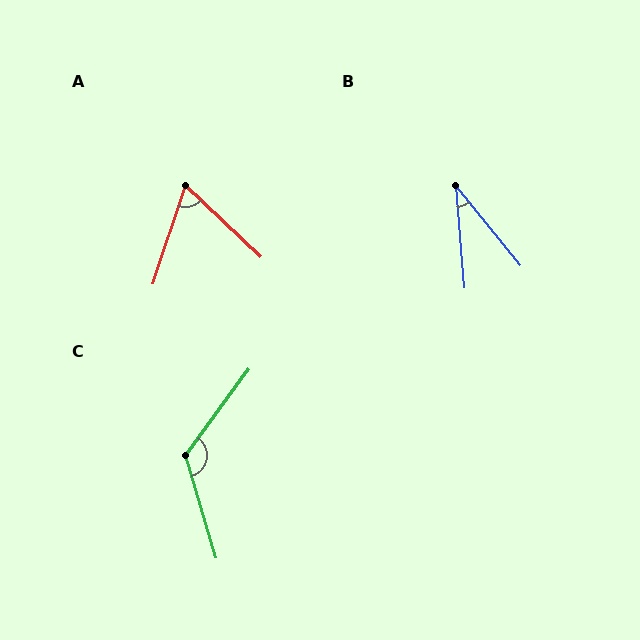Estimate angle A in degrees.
Approximately 65 degrees.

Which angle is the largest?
C, at approximately 127 degrees.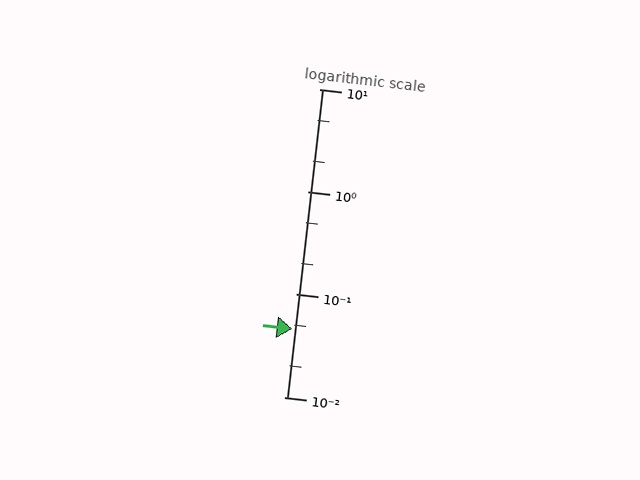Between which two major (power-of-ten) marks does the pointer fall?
The pointer is between 0.01 and 0.1.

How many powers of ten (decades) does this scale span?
The scale spans 3 decades, from 0.01 to 10.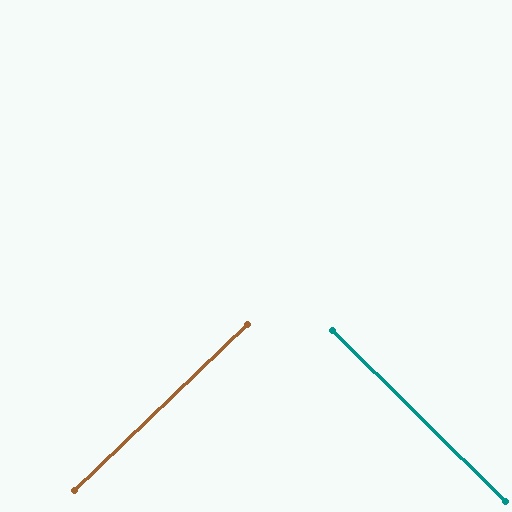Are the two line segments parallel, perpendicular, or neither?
Perpendicular — they meet at approximately 89°.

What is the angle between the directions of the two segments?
Approximately 89 degrees.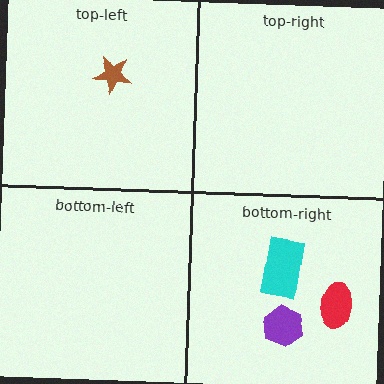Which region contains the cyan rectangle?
The bottom-right region.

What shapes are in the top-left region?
The brown star.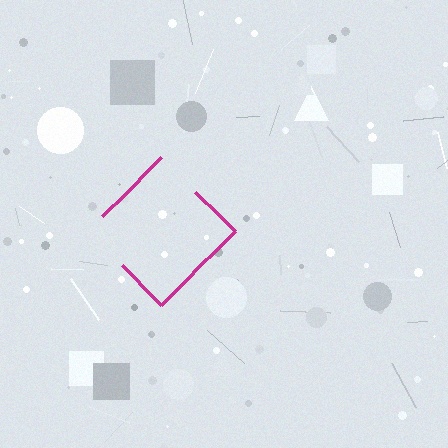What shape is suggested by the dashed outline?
The dashed outline suggests a diamond.